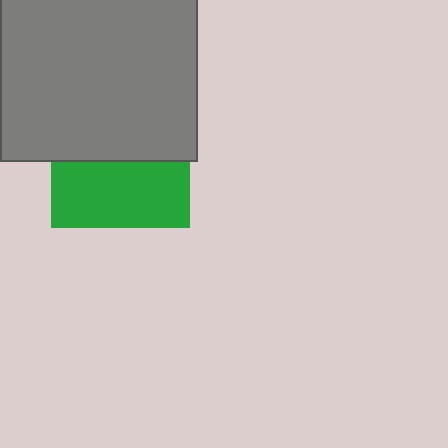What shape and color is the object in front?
The object in front is a gray square.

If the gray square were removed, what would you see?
You would see the complete green square.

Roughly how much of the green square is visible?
About half of it is visible (roughly 48%).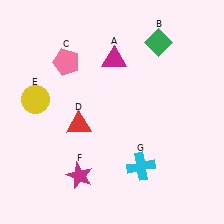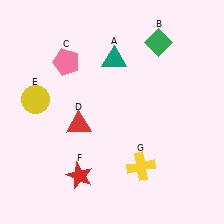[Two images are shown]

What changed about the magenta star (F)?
In Image 1, F is magenta. In Image 2, it changed to red.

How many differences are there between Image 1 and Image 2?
There are 3 differences between the two images.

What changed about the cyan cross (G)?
In Image 1, G is cyan. In Image 2, it changed to yellow.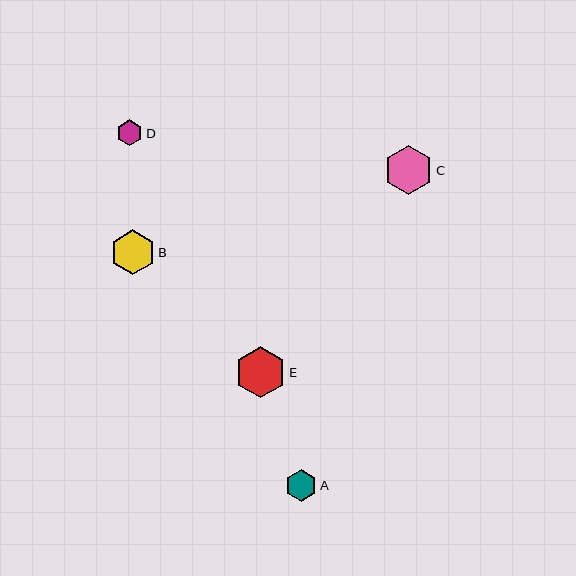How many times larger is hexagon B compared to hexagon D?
Hexagon B is approximately 1.7 times the size of hexagon D.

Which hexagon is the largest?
Hexagon E is the largest with a size of approximately 51 pixels.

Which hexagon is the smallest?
Hexagon D is the smallest with a size of approximately 26 pixels.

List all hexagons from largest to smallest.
From largest to smallest: E, C, B, A, D.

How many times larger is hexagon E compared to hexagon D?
Hexagon E is approximately 2.0 times the size of hexagon D.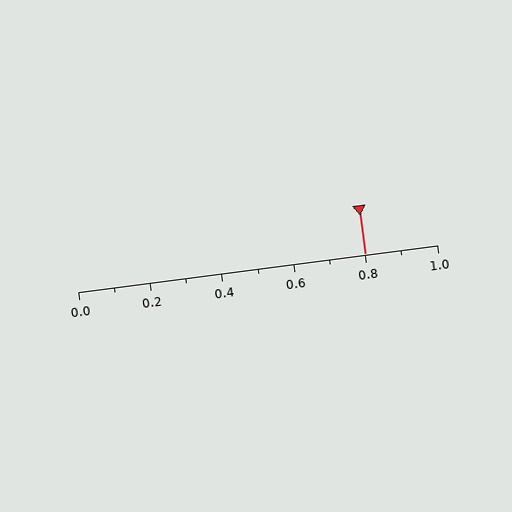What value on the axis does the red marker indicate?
The marker indicates approximately 0.8.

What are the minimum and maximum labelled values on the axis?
The axis runs from 0.0 to 1.0.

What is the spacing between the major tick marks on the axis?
The major ticks are spaced 0.2 apart.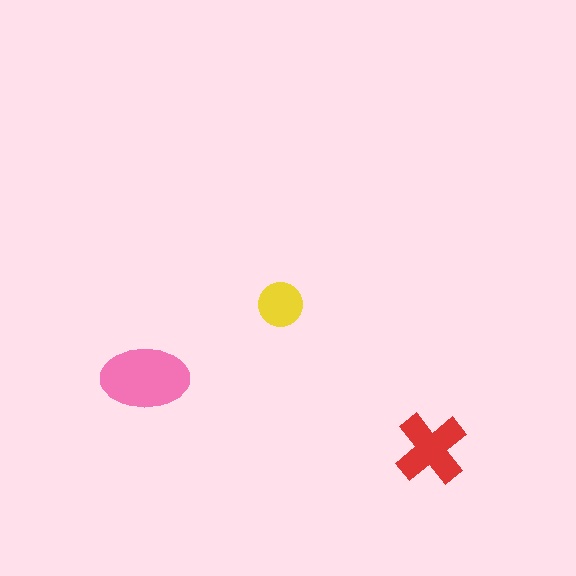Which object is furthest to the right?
The red cross is rightmost.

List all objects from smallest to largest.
The yellow circle, the red cross, the pink ellipse.